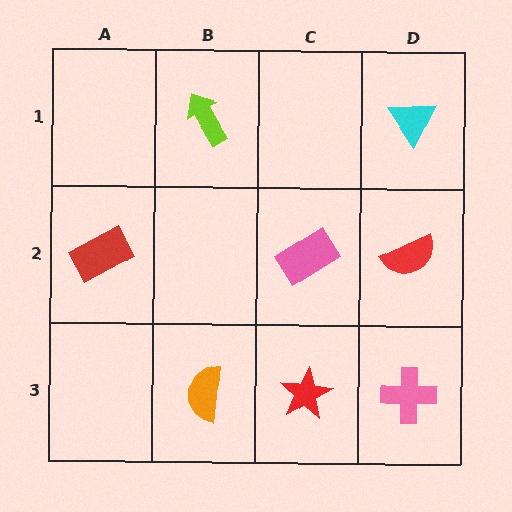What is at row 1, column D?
A cyan triangle.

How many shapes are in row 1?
2 shapes.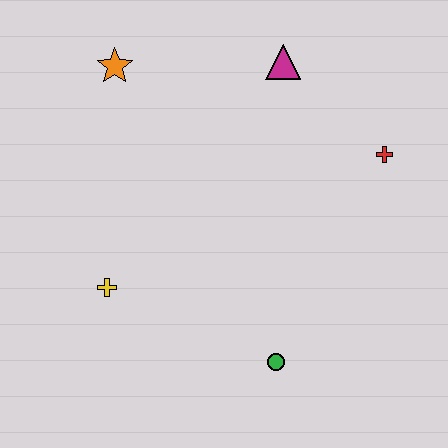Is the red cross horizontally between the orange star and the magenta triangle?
No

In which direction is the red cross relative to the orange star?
The red cross is to the right of the orange star.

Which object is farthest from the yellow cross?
The red cross is farthest from the yellow cross.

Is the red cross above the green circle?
Yes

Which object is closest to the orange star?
The magenta triangle is closest to the orange star.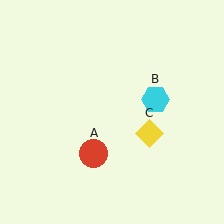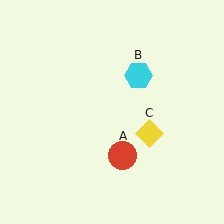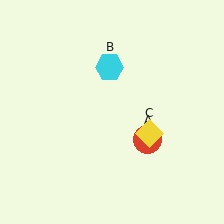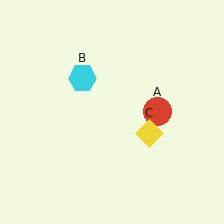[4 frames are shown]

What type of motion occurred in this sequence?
The red circle (object A), cyan hexagon (object B) rotated counterclockwise around the center of the scene.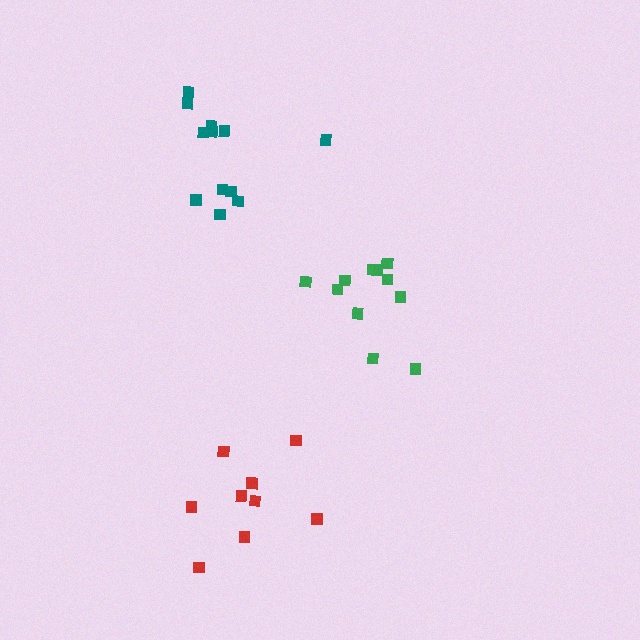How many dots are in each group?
Group 1: 9 dots, Group 2: 11 dots, Group 3: 12 dots (32 total).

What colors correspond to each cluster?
The clusters are colored: red, green, teal.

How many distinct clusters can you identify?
There are 3 distinct clusters.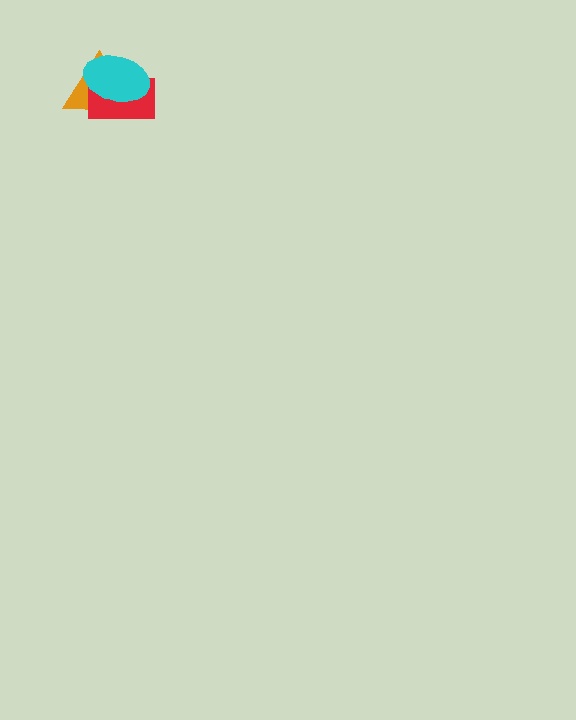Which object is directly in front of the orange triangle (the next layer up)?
The red rectangle is directly in front of the orange triangle.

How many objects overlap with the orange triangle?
2 objects overlap with the orange triangle.